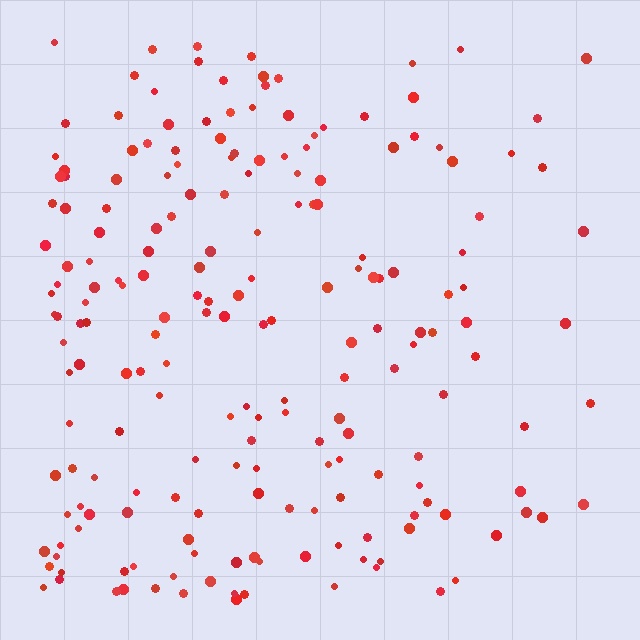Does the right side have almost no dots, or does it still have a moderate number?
Still a moderate number, just noticeably fewer than the left.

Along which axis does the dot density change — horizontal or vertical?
Horizontal.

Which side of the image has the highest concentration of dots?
The left.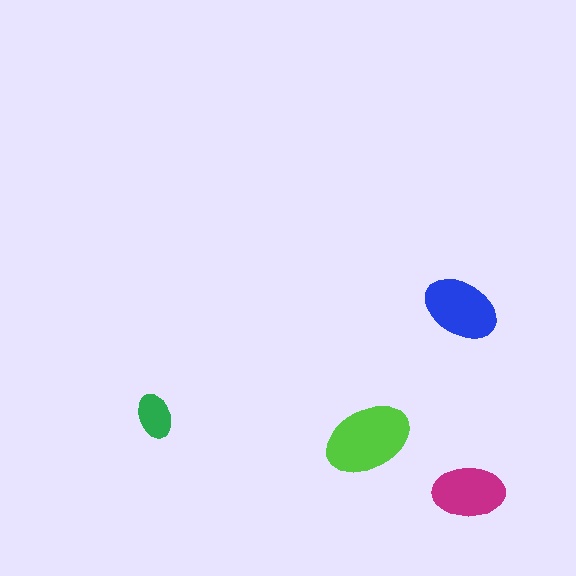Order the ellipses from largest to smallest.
the lime one, the blue one, the magenta one, the green one.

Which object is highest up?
The blue ellipse is topmost.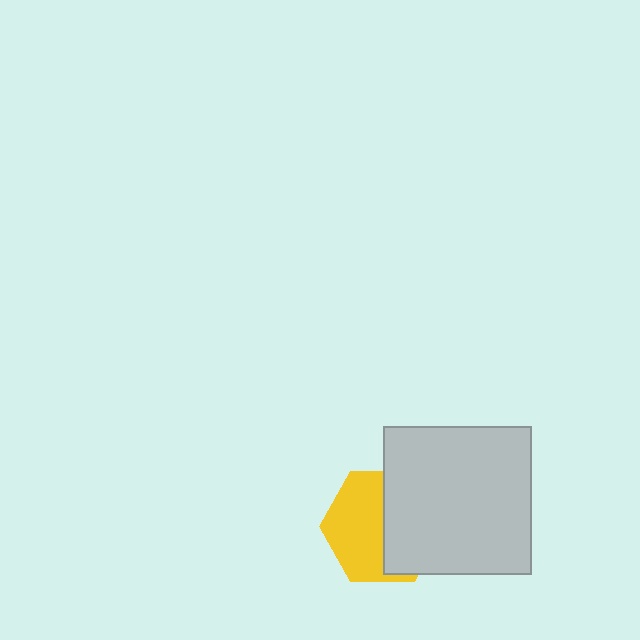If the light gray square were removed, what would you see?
You would see the complete yellow hexagon.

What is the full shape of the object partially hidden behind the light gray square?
The partially hidden object is a yellow hexagon.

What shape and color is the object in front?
The object in front is a light gray square.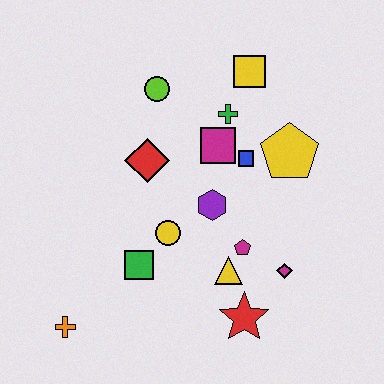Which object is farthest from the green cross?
The orange cross is farthest from the green cross.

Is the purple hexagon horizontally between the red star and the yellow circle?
Yes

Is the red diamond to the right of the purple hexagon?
No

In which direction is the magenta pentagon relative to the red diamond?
The magenta pentagon is to the right of the red diamond.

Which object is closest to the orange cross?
The green square is closest to the orange cross.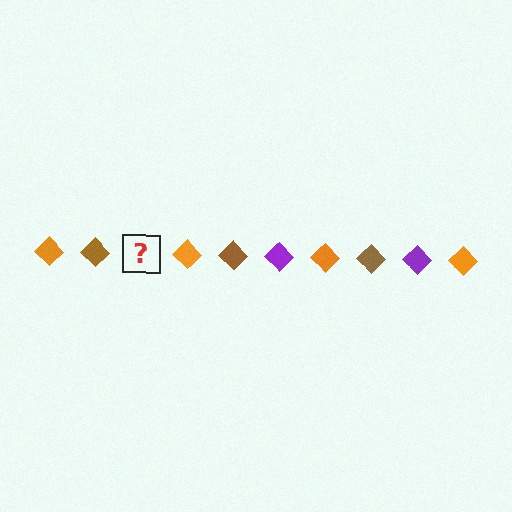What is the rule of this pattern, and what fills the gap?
The rule is that the pattern cycles through orange, brown, purple diamonds. The gap should be filled with a purple diamond.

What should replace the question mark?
The question mark should be replaced with a purple diamond.